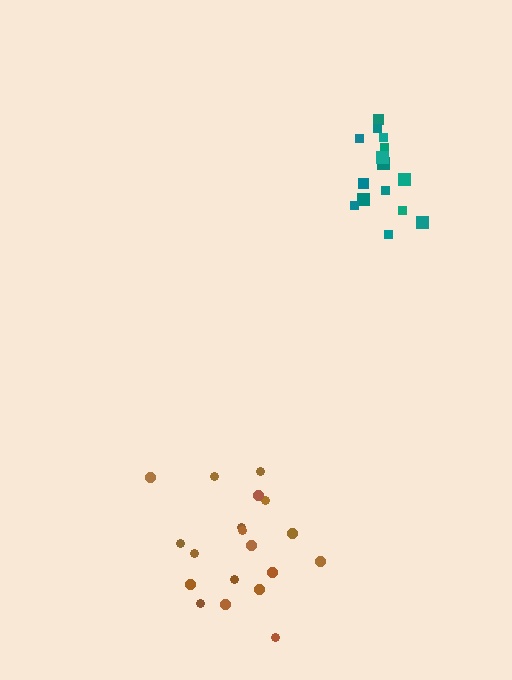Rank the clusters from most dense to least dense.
brown, teal.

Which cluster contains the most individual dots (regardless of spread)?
Brown (19).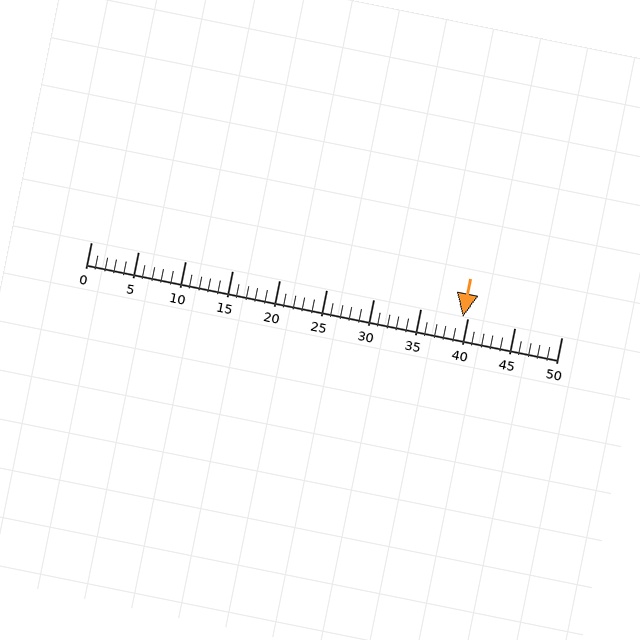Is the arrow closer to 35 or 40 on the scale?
The arrow is closer to 40.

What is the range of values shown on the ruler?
The ruler shows values from 0 to 50.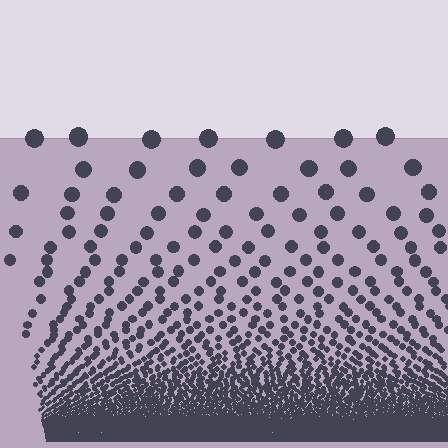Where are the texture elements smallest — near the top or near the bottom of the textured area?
Near the bottom.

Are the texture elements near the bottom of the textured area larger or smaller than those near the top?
Smaller. The gradient is inverted — elements near the bottom are smaller and denser.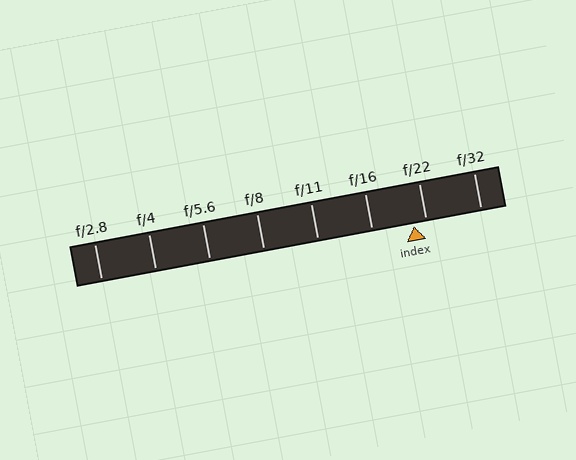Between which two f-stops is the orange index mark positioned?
The index mark is between f/16 and f/22.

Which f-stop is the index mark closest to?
The index mark is closest to f/22.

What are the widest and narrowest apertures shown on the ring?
The widest aperture shown is f/2.8 and the narrowest is f/32.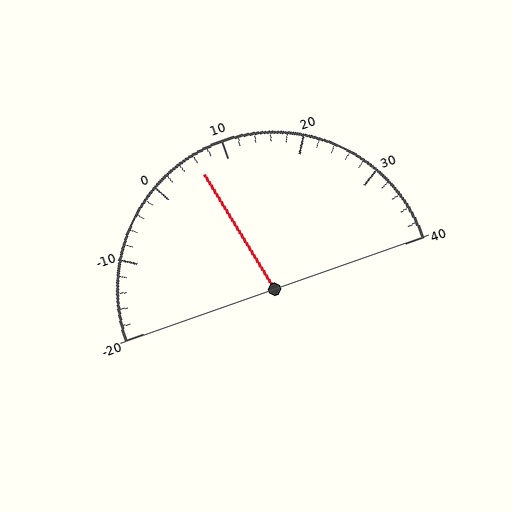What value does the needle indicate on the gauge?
The needle indicates approximately 6.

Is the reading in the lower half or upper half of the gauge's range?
The reading is in the lower half of the range (-20 to 40).